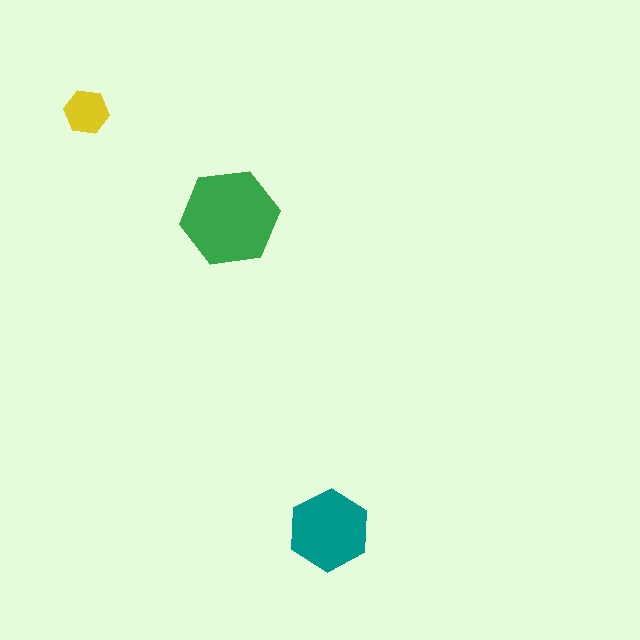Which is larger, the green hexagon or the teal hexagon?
The green one.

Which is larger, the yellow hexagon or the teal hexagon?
The teal one.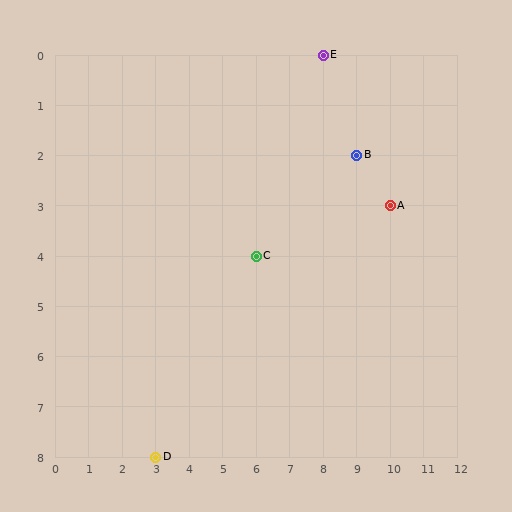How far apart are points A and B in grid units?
Points A and B are 1 column and 1 row apart (about 1.4 grid units diagonally).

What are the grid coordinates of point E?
Point E is at grid coordinates (8, 0).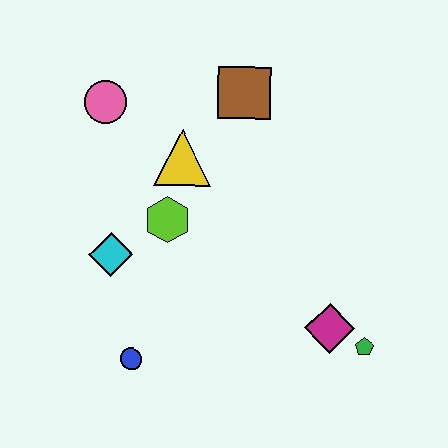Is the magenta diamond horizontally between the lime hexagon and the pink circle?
No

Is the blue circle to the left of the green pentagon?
Yes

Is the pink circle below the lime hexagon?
No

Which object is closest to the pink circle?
The yellow triangle is closest to the pink circle.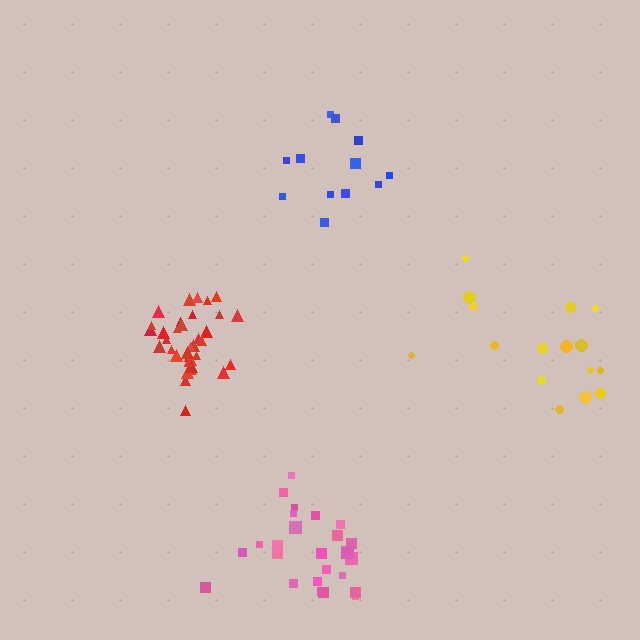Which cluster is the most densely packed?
Red.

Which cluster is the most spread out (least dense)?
Yellow.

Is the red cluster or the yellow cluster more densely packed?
Red.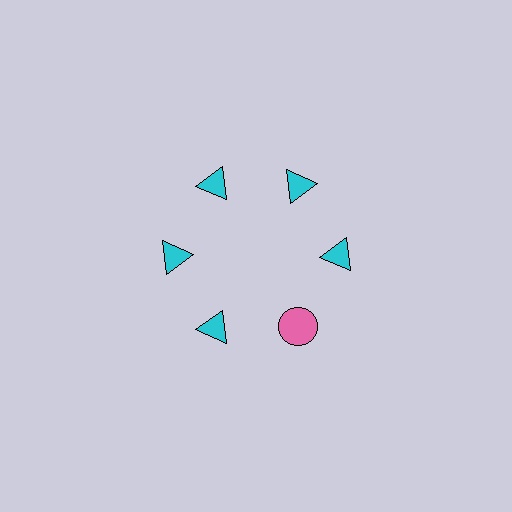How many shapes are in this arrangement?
There are 6 shapes arranged in a ring pattern.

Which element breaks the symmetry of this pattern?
The pink circle at roughly the 5 o'clock position breaks the symmetry. All other shapes are cyan triangles.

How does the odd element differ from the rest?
It differs in both color (pink instead of cyan) and shape (circle instead of triangle).